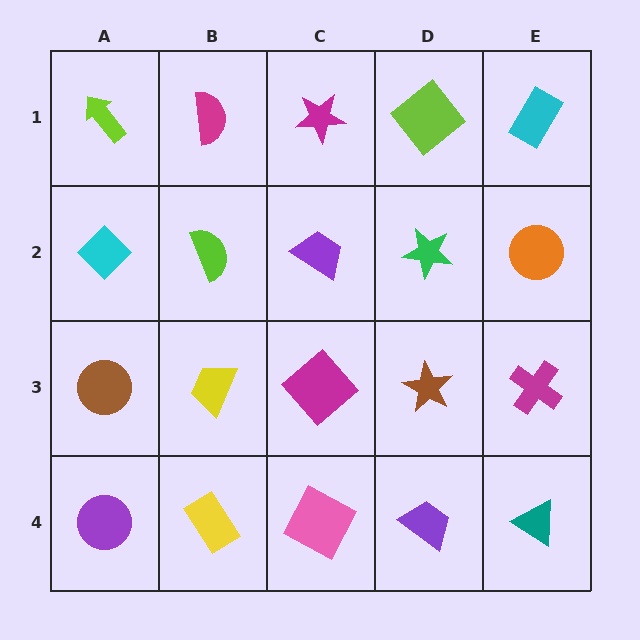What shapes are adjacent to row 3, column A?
A cyan diamond (row 2, column A), a purple circle (row 4, column A), a yellow trapezoid (row 3, column B).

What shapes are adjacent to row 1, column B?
A lime semicircle (row 2, column B), a lime arrow (row 1, column A), a magenta star (row 1, column C).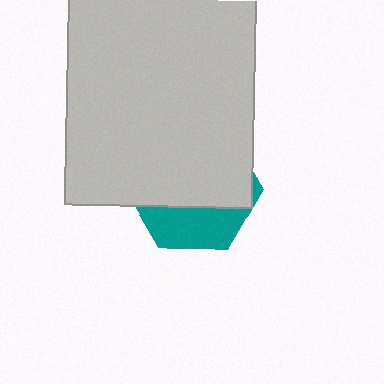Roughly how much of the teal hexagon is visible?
A small part of it is visible (roughly 32%).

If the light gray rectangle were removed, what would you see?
You would see the complete teal hexagon.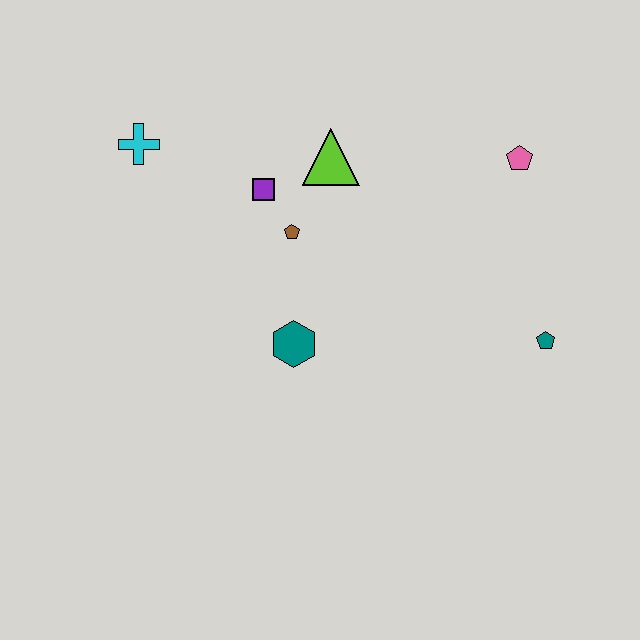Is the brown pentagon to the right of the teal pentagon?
No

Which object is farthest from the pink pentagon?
The cyan cross is farthest from the pink pentagon.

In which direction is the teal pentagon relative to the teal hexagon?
The teal pentagon is to the right of the teal hexagon.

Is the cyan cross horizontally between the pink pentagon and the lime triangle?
No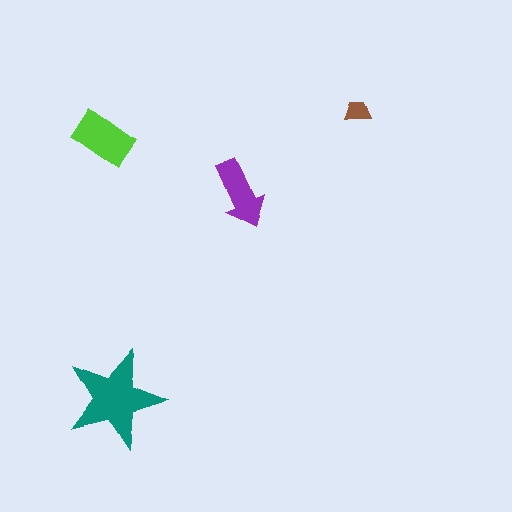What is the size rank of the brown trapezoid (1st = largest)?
4th.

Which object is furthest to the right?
The brown trapezoid is rightmost.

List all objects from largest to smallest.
The teal star, the lime rectangle, the purple arrow, the brown trapezoid.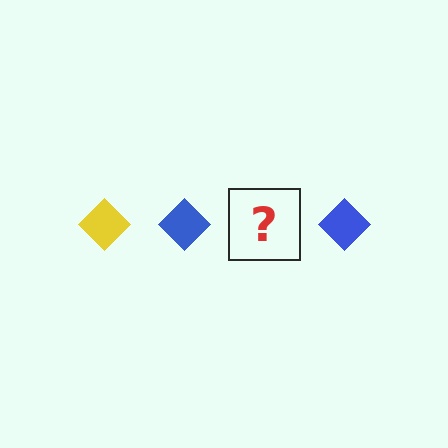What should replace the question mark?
The question mark should be replaced with a yellow diamond.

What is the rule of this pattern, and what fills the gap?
The rule is that the pattern cycles through yellow, blue diamonds. The gap should be filled with a yellow diamond.